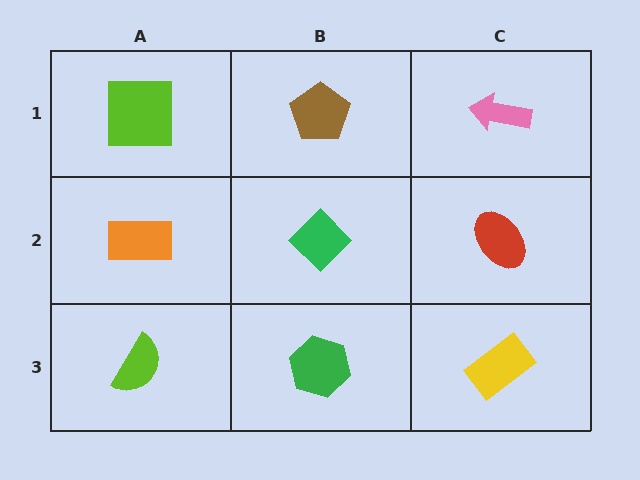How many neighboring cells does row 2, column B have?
4.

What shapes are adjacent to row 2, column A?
A lime square (row 1, column A), a lime semicircle (row 3, column A), a green diamond (row 2, column B).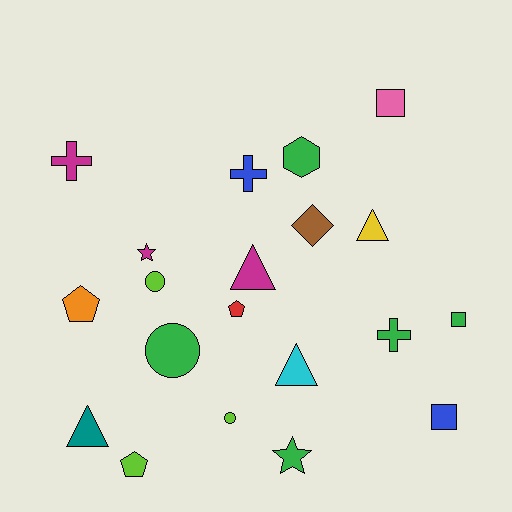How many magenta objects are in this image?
There are 3 magenta objects.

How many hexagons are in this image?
There is 1 hexagon.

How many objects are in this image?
There are 20 objects.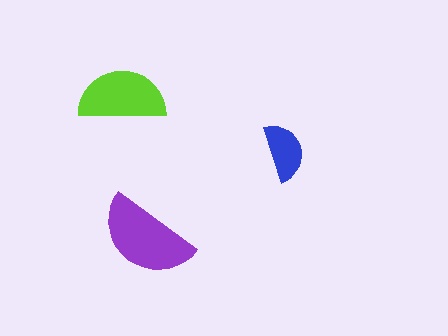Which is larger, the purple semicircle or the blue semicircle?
The purple one.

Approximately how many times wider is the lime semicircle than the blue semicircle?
About 1.5 times wider.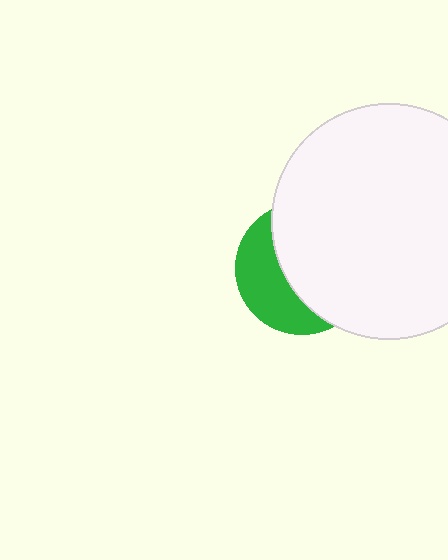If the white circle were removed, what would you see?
You would see the complete green circle.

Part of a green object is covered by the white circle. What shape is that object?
It is a circle.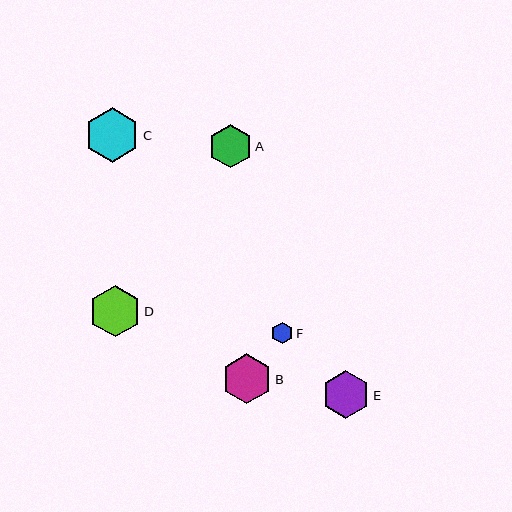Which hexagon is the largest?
Hexagon C is the largest with a size of approximately 54 pixels.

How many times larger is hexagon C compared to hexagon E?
Hexagon C is approximately 1.1 times the size of hexagon E.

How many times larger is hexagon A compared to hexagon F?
Hexagon A is approximately 2.1 times the size of hexagon F.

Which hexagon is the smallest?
Hexagon F is the smallest with a size of approximately 21 pixels.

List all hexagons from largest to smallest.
From largest to smallest: C, D, B, E, A, F.